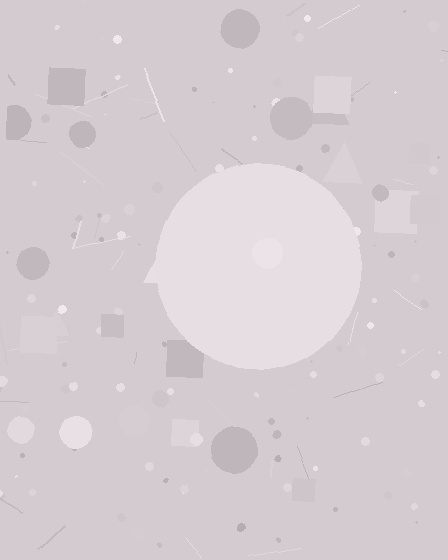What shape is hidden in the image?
A circle is hidden in the image.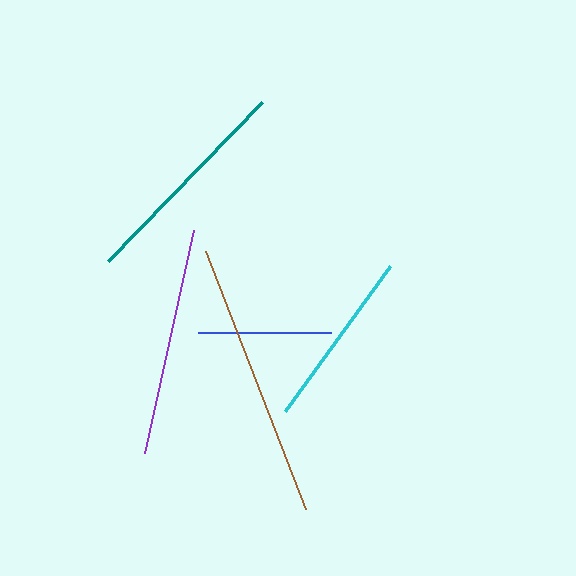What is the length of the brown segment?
The brown segment is approximately 276 pixels long.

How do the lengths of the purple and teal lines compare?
The purple and teal lines are approximately the same length.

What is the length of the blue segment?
The blue segment is approximately 133 pixels long.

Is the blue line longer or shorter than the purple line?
The purple line is longer than the blue line.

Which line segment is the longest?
The brown line is the longest at approximately 276 pixels.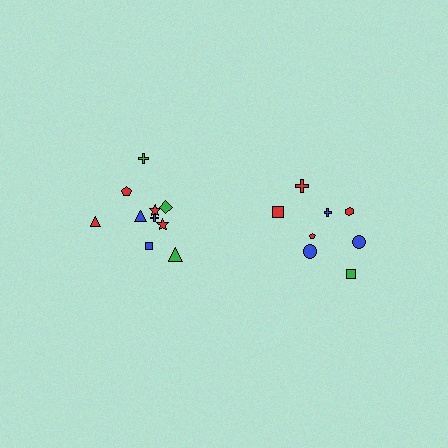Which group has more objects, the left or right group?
The left group.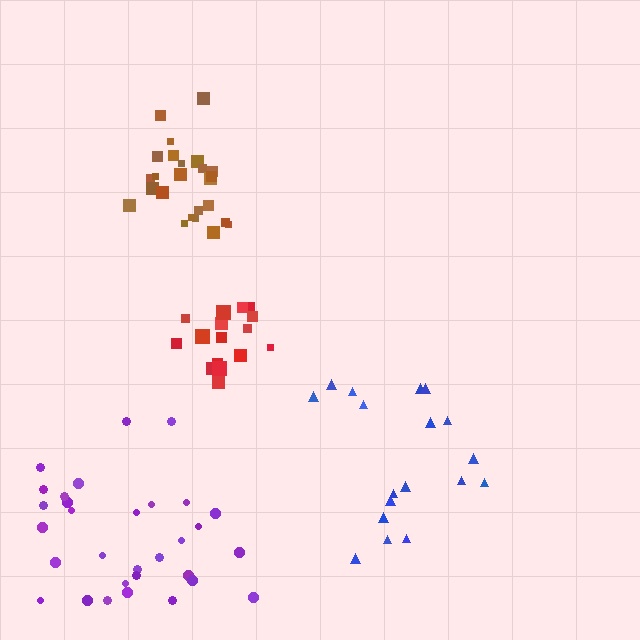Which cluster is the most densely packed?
Brown.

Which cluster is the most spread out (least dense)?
Blue.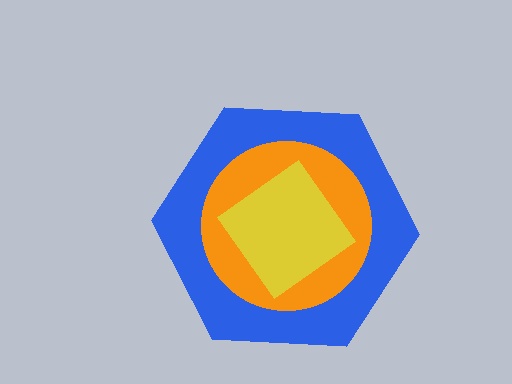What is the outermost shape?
The blue hexagon.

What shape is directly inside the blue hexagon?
The orange circle.